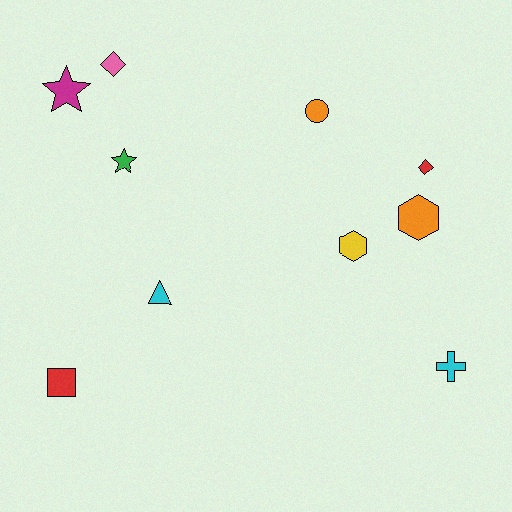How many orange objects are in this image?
There are 2 orange objects.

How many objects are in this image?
There are 10 objects.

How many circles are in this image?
There is 1 circle.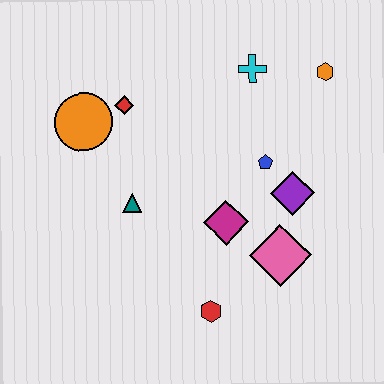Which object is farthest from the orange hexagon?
The red hexagon is farthest from the orange hexagon.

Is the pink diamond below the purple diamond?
Yes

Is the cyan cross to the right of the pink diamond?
No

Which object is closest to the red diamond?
The orange circle is closest to the red diamond.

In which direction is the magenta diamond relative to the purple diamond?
The magenta diamond is to the left of the purple diamond.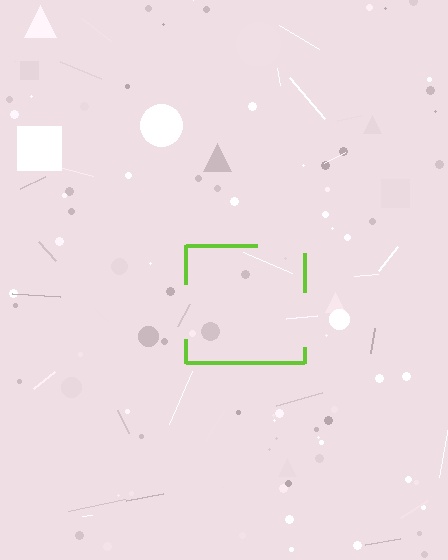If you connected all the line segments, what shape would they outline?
They would outline a square.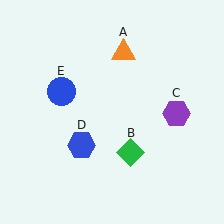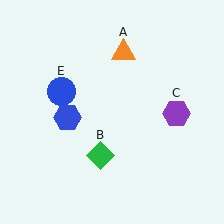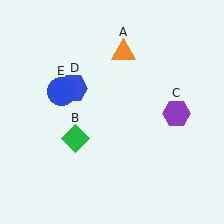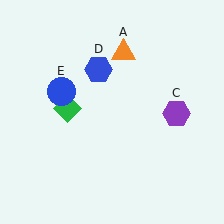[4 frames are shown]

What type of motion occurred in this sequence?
The green diamond (object B), blue hexagon (object D) rotated clockwise around the center of the scene.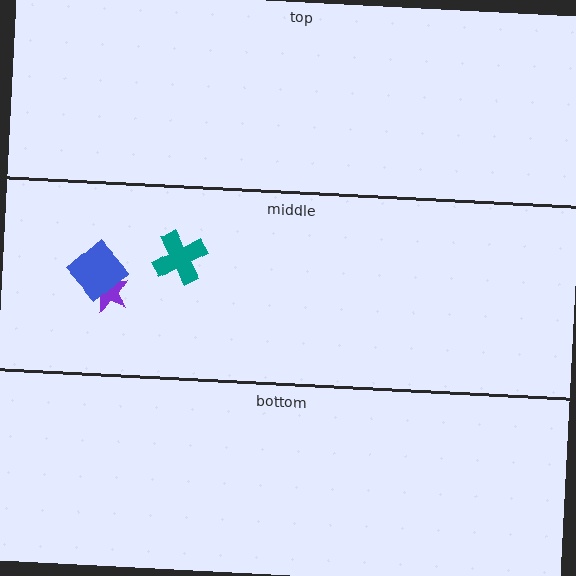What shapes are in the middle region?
The purple star, the teal cross, the blue diamond.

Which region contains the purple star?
The middle region.